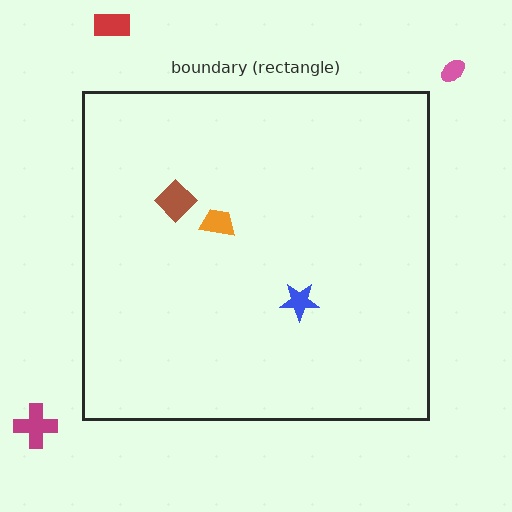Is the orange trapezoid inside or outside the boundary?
Inside.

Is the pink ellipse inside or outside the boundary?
Outside.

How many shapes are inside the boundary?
3 inside, 3 outside.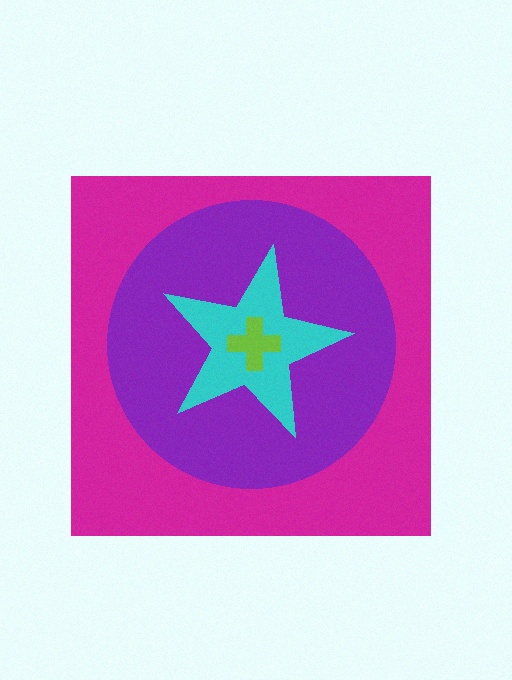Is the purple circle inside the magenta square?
Yes.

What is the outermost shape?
The magenta square.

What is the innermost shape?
The lime cross.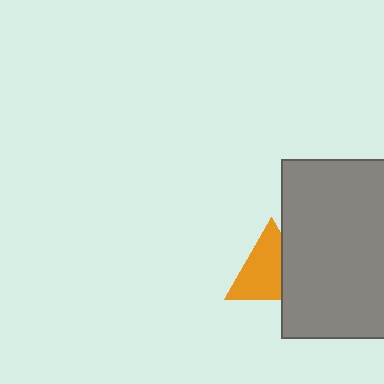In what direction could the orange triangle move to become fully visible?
The orange triangle could move left. That would shift it out from behind the gray rectangle entirely.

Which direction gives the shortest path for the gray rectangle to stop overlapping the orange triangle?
Moving right gives the shortest separation.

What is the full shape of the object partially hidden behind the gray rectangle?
The partially hidden object is an orange triangle.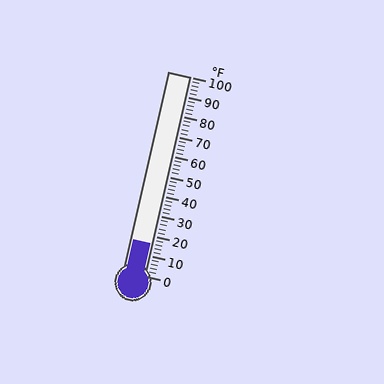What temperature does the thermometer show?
The thermometer shows approximately 16°F.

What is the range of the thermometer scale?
The thermometer scale ranges from 0°F to 100°F.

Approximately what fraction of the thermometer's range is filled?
The thermometer is filled to approximately 15% of its range.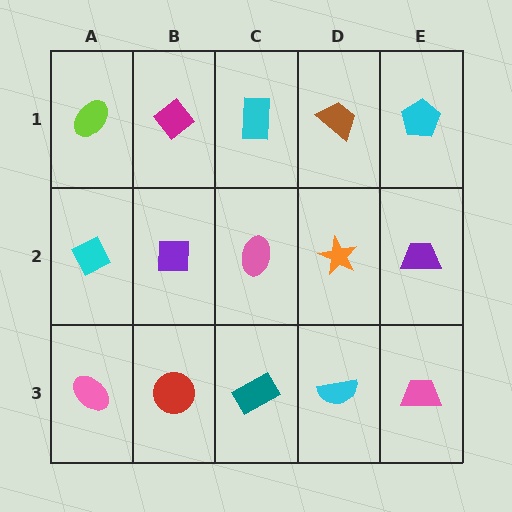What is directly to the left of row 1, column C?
A magenta diamond.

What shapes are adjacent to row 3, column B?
A purple square (row 2, column B), a pink ellipse (row 3, column A), a teal rectangle (row 3, column C).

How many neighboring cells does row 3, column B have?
3.